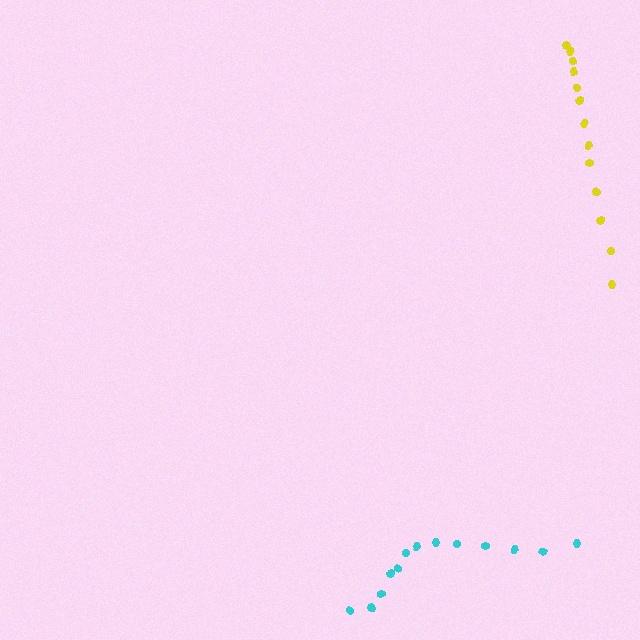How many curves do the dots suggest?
There are 2 distinct paths.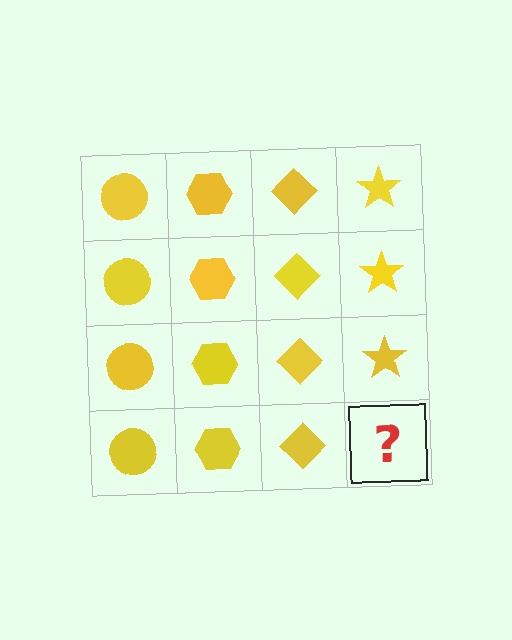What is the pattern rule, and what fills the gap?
The rule is that each column has a consistent shape. The gap should be filled with a yellow star.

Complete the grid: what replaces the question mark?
The question mark should be replaced with a yellow star.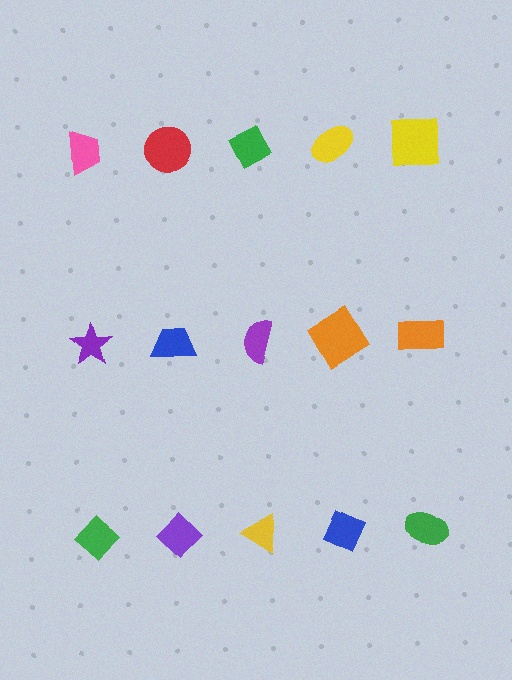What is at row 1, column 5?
A yellow square.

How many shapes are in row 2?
5 shapes.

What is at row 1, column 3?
A green diamond.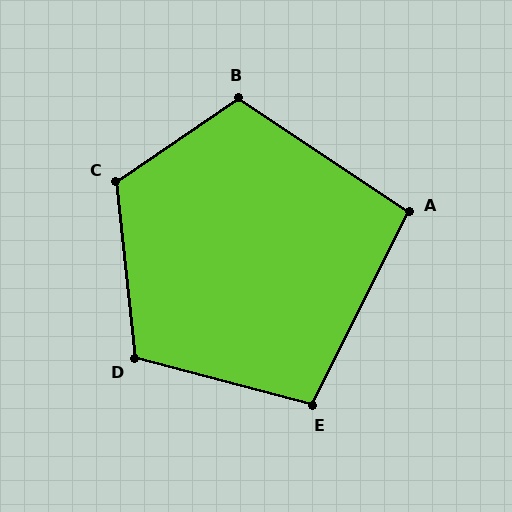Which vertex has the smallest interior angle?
A, at approximately 97 degrees.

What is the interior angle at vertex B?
Approximately 112 degrees (obtuse).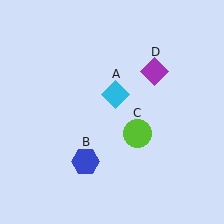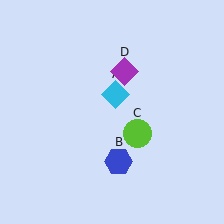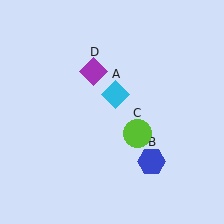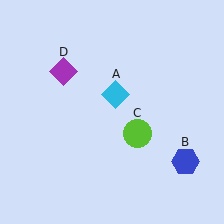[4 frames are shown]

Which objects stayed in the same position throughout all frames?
Cyan diamond (object A) and lime circle (object C) remained stationary.